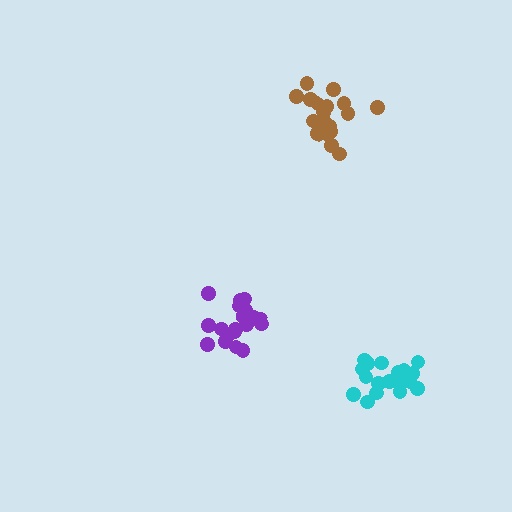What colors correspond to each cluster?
The clusters are colored: cyan, brown, purple.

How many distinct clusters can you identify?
There are 3 distinct clusters.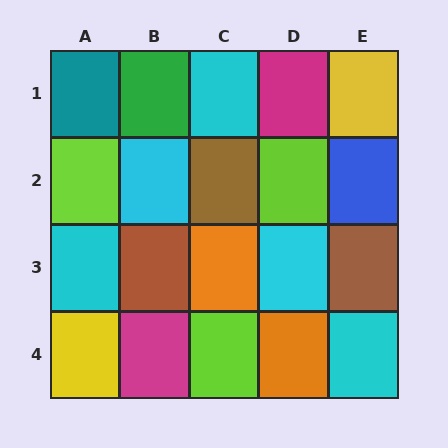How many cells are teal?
1 cell is teal.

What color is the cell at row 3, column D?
Cyan.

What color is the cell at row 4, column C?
Lime.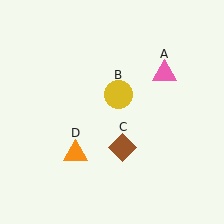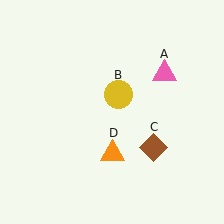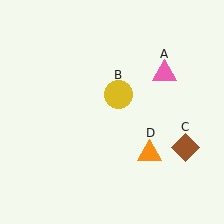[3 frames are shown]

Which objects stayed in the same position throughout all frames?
Pink triangle (object A) and yellow circle (object B) remained stationary.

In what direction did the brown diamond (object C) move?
The brown diamond (object C) moved right.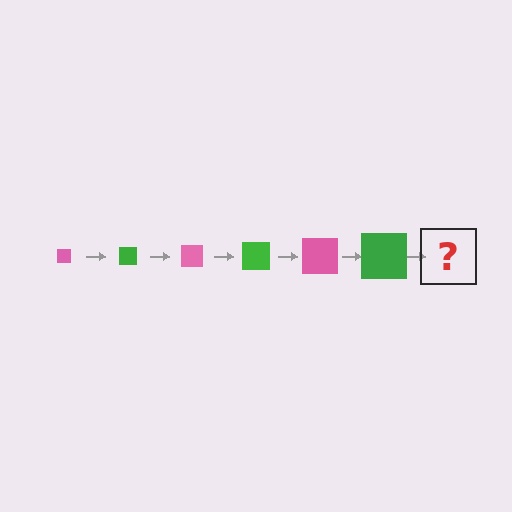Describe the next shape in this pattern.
It should be a pink square, larger than the previous one.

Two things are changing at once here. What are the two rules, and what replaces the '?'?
The two rules are that the square grows larger each step and the color cycles through pink and green. The '?' should be a pink square, larger than the previous one.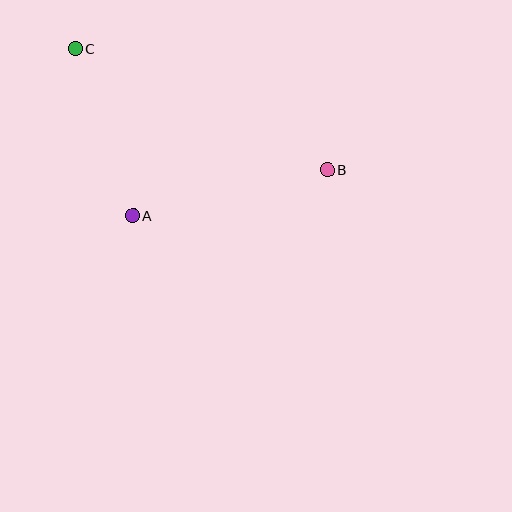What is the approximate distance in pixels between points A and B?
The distance between A and B is approximately 200 pixels.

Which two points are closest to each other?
Points A and C are closest to each other.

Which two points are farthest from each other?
Points B and C are farthest from each other.